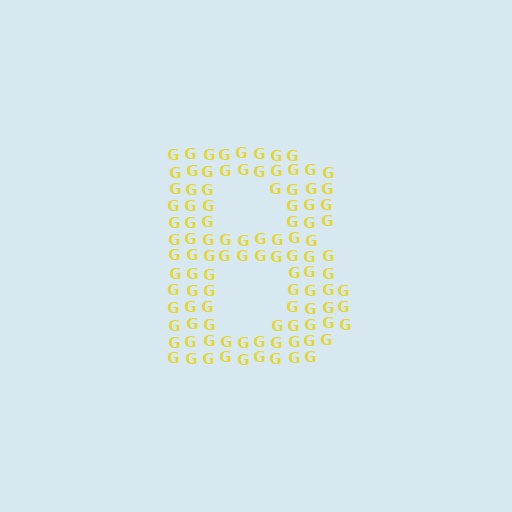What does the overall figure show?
The overall figure shows the letter B.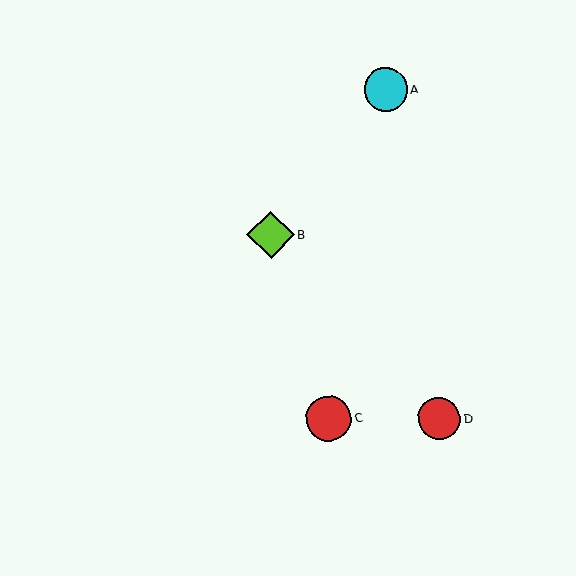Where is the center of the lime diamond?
The center of the lime diamond is at (271, 235).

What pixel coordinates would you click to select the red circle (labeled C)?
Click at (329, 418) to select the red circle C.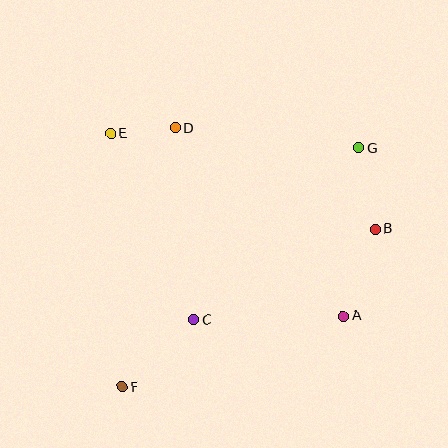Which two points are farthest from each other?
Points F and G are farthest from each other.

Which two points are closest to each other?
Points D and E are closest to each other.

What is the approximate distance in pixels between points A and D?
The distance between A and D is approximately 252 pixels.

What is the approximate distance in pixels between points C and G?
The distance between C and G is approximately 238 pixels.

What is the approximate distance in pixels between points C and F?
The distance between C and F is approximately 98 pixels.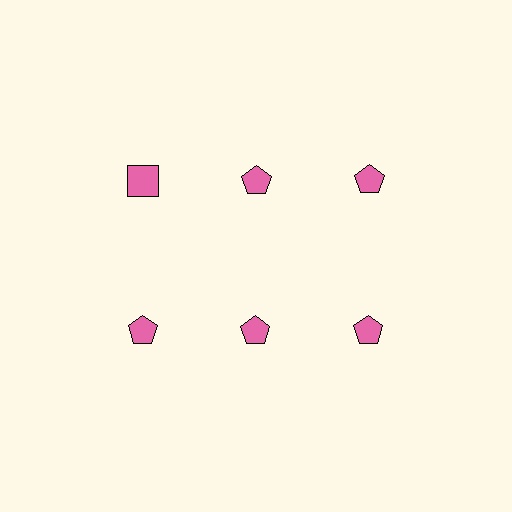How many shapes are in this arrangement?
There are 6 shapes arranged in a grid pattern.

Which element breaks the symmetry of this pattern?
The pink square in the top row, leftmost column breaks the symmetry. All other shapes are pink pentagons.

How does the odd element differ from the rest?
It has a different shape: square instead of pentagon.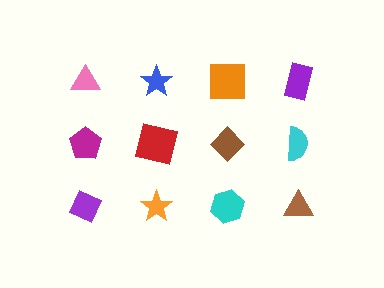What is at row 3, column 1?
A purple diamond.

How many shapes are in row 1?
4 shapes.